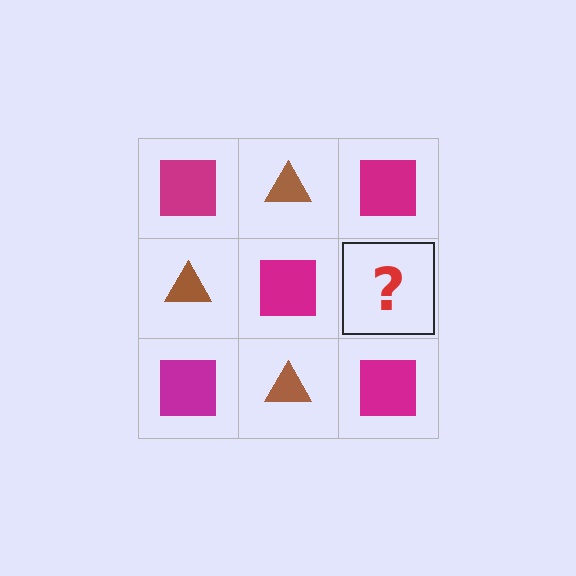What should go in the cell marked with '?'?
The missing cell should contain a brown triangle.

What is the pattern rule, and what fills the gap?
The rule is that it alternates magenta square and brown triangle in a checkerboard pattern. The gap should be filled with a brown triangle.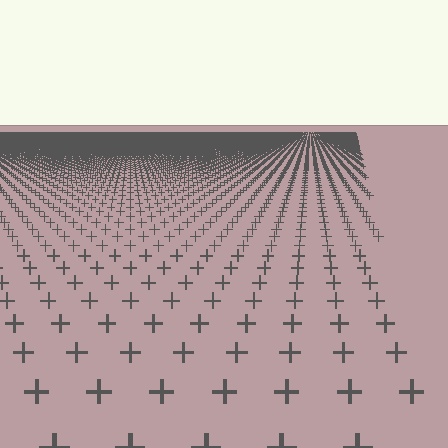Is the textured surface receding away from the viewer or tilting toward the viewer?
The surface is receding away from the viewer. Texture elements get smaller and denser toward the top.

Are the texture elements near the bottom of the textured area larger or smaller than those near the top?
Larger. Near the bottom, elements are closer to the viewer and appear at a bigger on-screen size.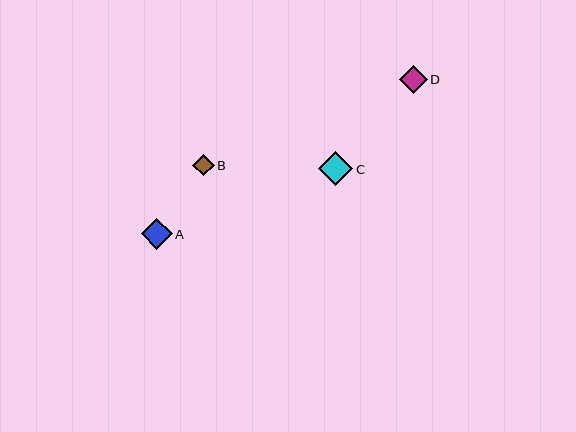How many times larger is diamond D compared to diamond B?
Diamond D is approximately 1.3 times the size of diamond B.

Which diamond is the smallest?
Diamond B is the smallest with a size of approximately 21 pixels.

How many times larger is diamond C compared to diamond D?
Diamond C is approximately 1.2 times the size of diamond D.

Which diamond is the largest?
Diamond C is the largest with a size of approximately 34 pixels.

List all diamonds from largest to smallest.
From largest to smallest: C, A, D, B.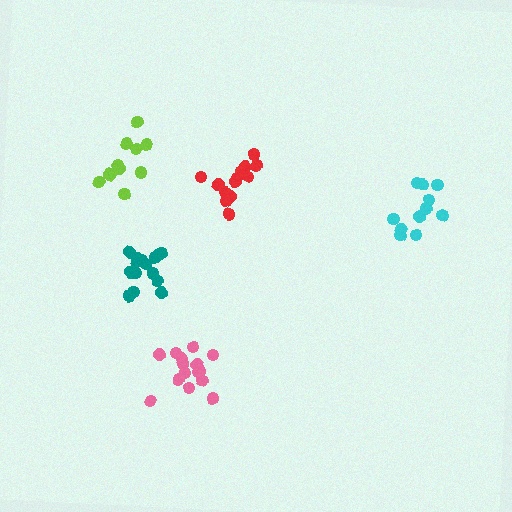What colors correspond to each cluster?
The clusters are colored: cyan, teal, lime, pink, red.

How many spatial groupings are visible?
There are 5 spatial groupings.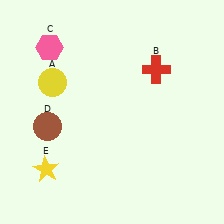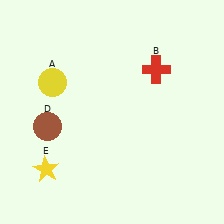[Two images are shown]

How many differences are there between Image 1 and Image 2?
There is 1 difference between the two images.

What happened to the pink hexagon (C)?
The pink hexagon (C) was removed in Image 2. It was in the top-left area of Image 1.